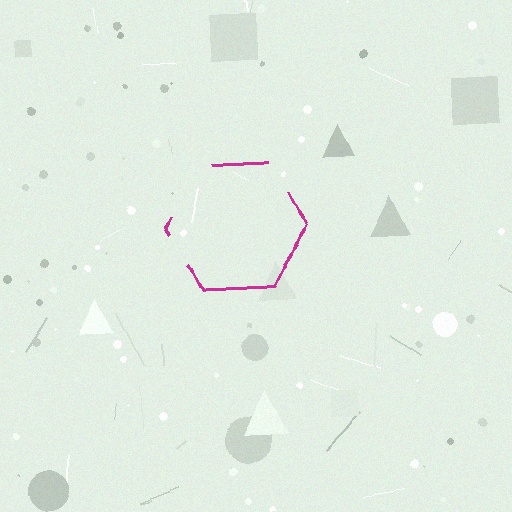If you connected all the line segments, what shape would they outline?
They would outline a hexagon.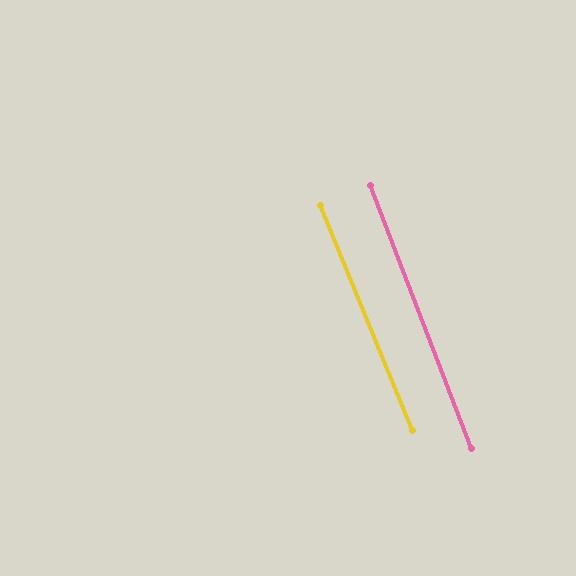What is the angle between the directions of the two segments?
Approximately 1 degree.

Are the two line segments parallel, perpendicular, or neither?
Parallel — their directions differ by only 1.2°.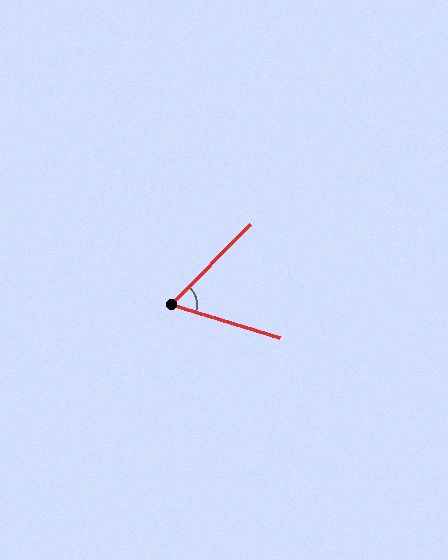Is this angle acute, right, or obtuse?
It is acute.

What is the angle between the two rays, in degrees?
Approximately 62 degrees.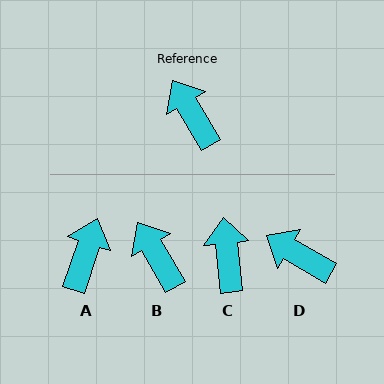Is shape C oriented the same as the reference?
No, it is off by about 25 degrees.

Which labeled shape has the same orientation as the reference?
B.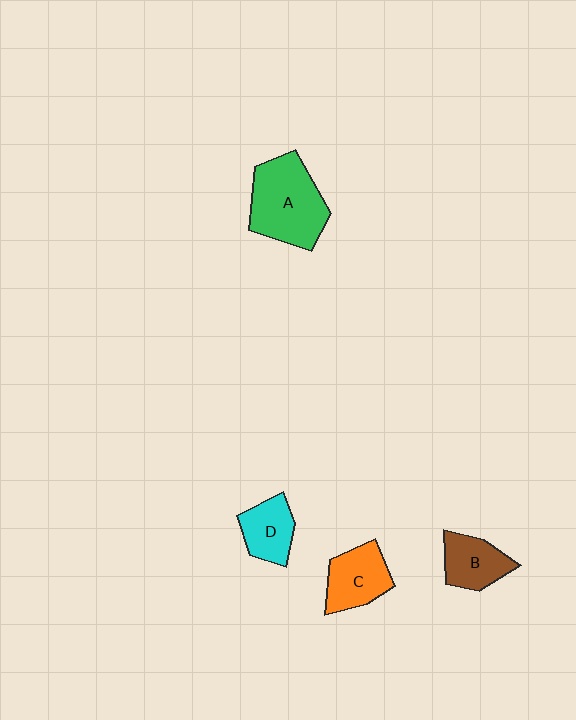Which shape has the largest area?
Shape A (green).